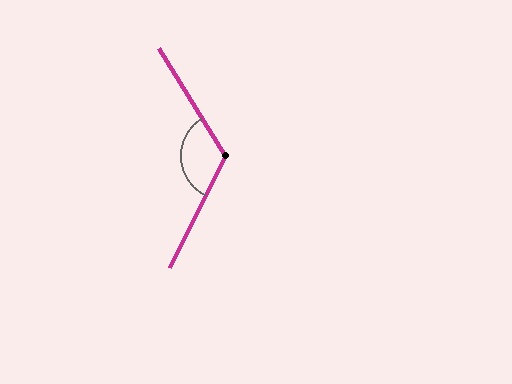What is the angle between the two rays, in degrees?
Approximately 123 degrees.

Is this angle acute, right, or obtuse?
It is obtuse.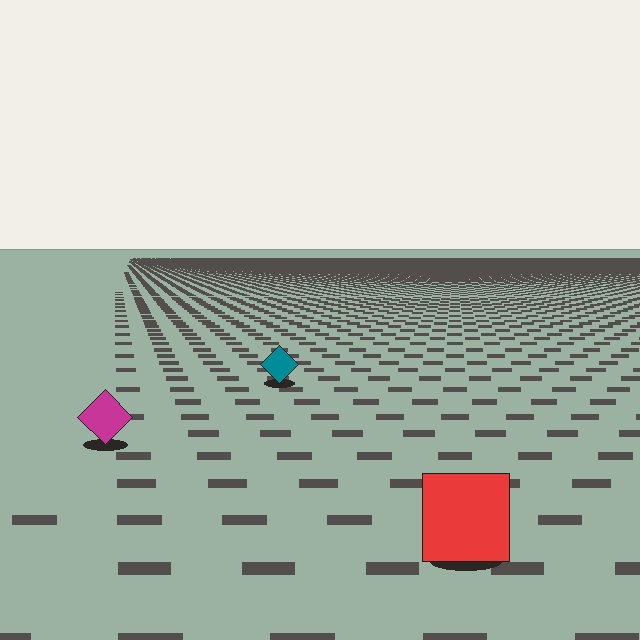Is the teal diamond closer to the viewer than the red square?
No. The red square is closer — you can tell from the texture gradient: the ground texture is coarser near it.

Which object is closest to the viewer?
The red square is closest. The texture marks near it are larger and more spread out.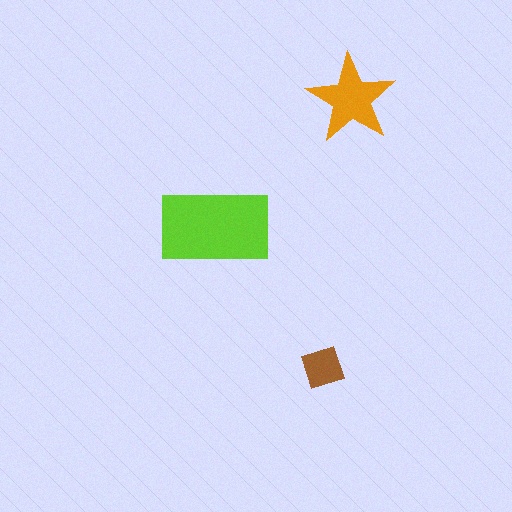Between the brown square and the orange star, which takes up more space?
The orange star.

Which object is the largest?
The lime rectangle.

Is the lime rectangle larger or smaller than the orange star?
Larger.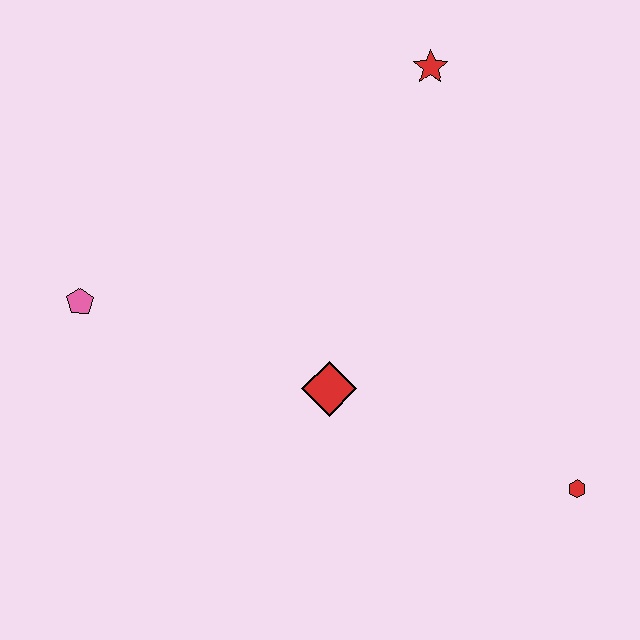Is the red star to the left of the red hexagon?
Yes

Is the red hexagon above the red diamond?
No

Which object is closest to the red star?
The red diamond is closest to the red star.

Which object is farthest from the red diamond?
The red star is farthest from the red diamond.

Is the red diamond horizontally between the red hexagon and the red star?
No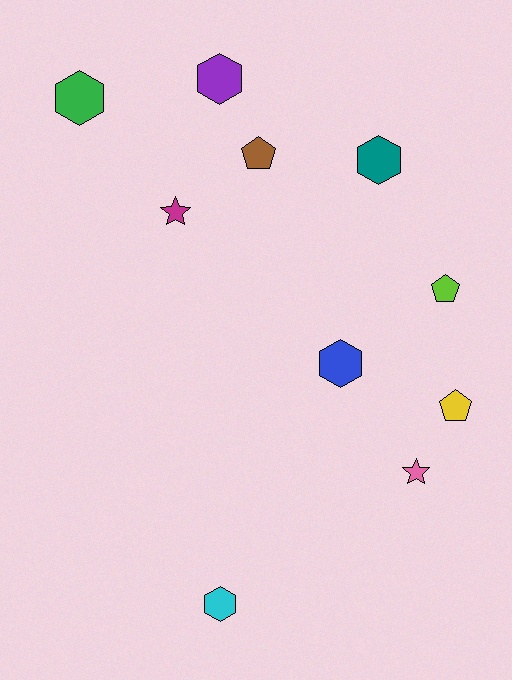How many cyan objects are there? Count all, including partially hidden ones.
There is 1 cyan object.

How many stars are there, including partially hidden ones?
There are 2 stars.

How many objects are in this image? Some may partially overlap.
There are 10 objects.